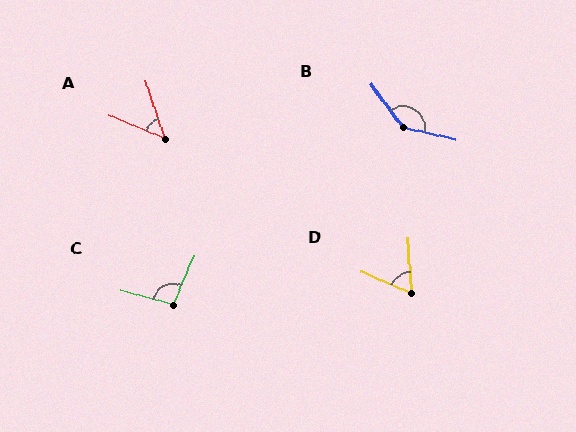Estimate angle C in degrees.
Approximately 99 degrees.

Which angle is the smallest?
A, at approximately 49 degrees.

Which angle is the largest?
B, at approximately 140 degrees.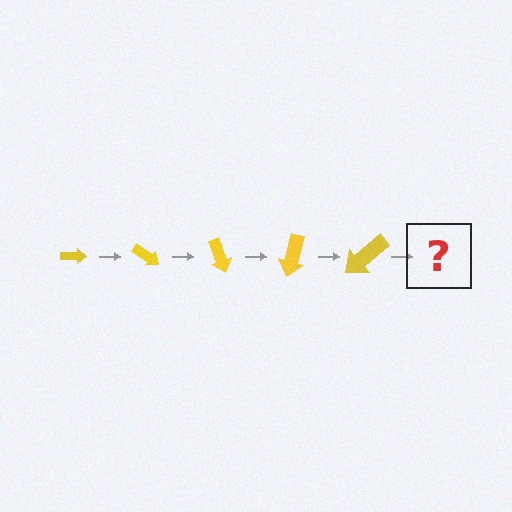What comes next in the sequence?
The next element should be an arrow, larger than the previous one and rotated 175 degrees from the start.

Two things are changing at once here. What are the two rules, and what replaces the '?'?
The two rules are that the arrow grows larger each step and it rotates 35 degrees each step. The '?' should be an arrow, larger than the previous one and rotated 175 degrees from the start.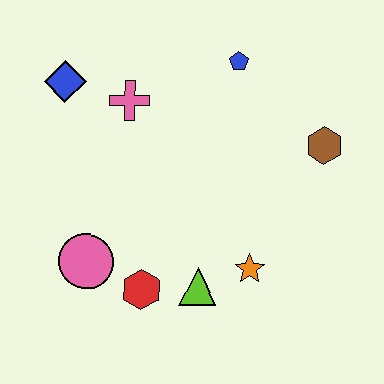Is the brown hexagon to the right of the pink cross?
Yes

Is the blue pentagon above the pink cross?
Yes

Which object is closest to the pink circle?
The red hexagon is closest to the pink circle.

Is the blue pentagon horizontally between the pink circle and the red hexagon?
No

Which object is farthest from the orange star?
The blue diamond is farthest from the orange star.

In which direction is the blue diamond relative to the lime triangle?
The blue diamond is above the lime triangle.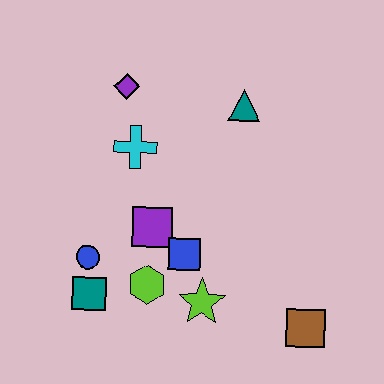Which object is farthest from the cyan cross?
The brown square is farthest from the cyan cross.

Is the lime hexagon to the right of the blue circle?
Yes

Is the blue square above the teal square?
Yes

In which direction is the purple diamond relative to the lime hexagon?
The purple diamond is above the lime hexagon.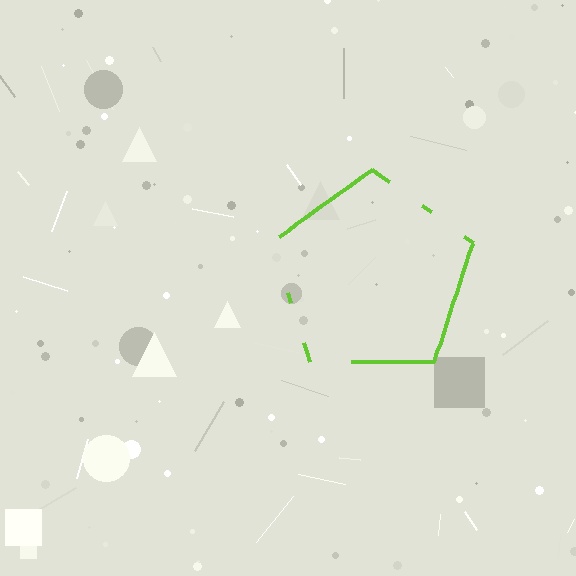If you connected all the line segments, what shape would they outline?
They would outline a pentagon.